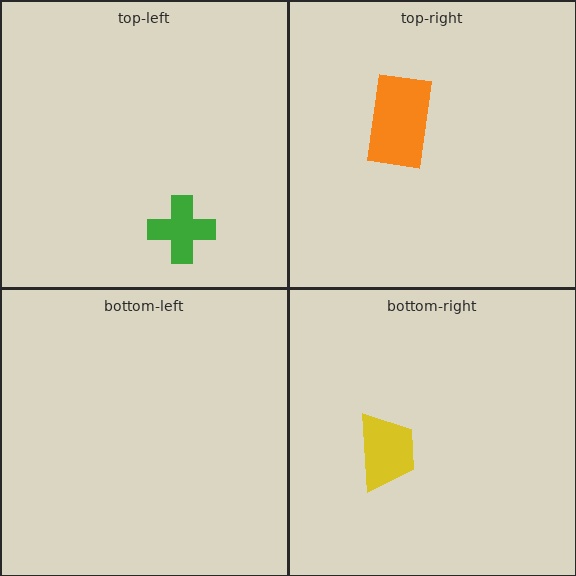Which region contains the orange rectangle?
The top-right region.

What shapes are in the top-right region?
The orange rectangle.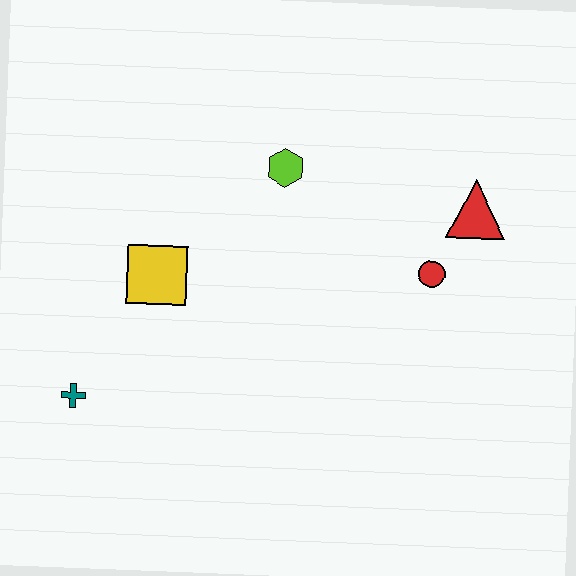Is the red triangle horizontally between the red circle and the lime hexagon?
No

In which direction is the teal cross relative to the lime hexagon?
The teal cross is below the lime hexagon.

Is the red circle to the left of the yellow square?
No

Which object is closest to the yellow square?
The teal cross is closest to the yellow square.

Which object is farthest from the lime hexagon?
The teal cross is farthest from the lime hexagon.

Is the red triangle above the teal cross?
Yes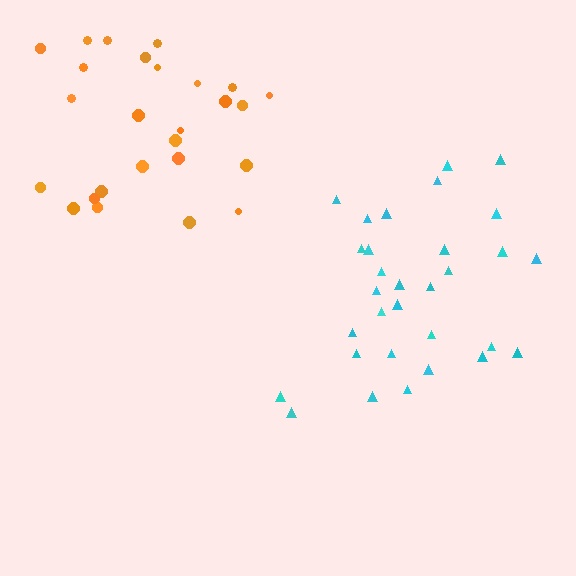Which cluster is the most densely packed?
Cyan.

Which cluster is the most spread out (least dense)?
Orange.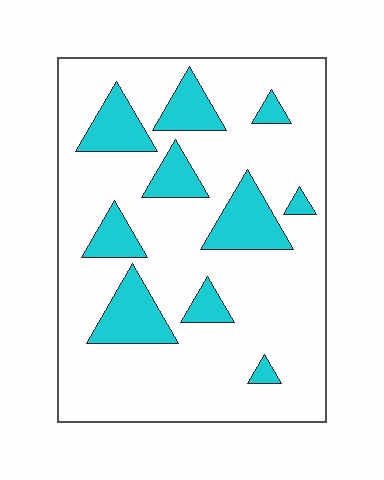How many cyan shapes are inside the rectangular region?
10.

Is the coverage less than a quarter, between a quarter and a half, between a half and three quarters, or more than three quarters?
Less than a quarter.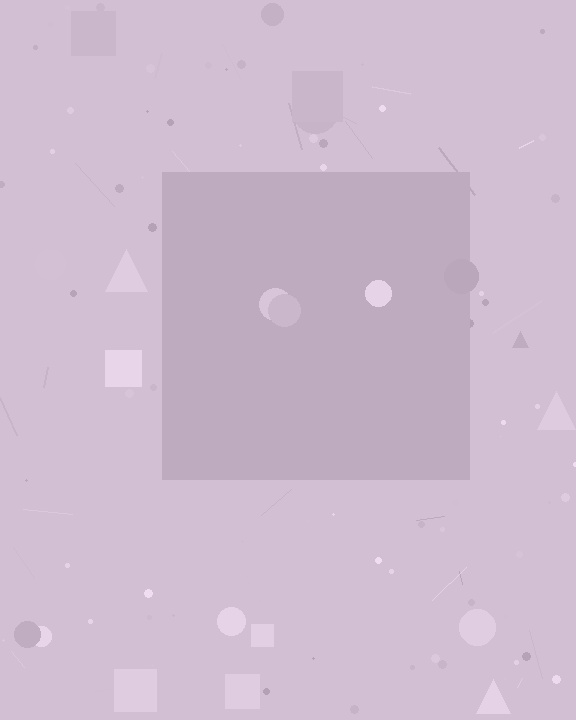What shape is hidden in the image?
A square is hidden in the image.